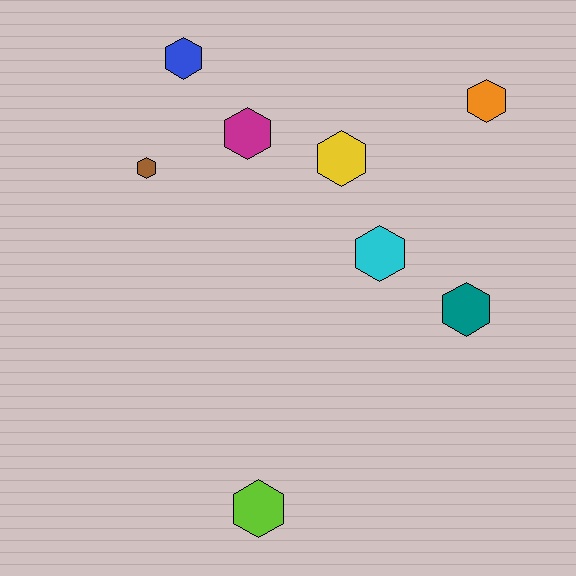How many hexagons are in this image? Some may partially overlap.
There are 8 hexagons.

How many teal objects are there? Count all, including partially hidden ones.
There is 1 teal object.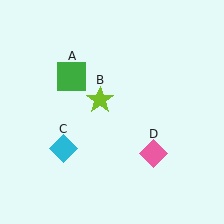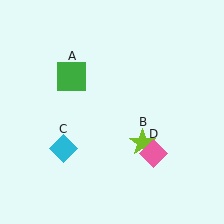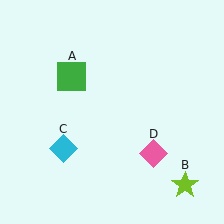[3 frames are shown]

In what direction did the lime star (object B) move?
The lime star (object B) moved down and to the right.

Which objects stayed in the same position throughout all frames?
Green square (object A) and cyan diamond (object C) and pink diamond (object D) remained stationary.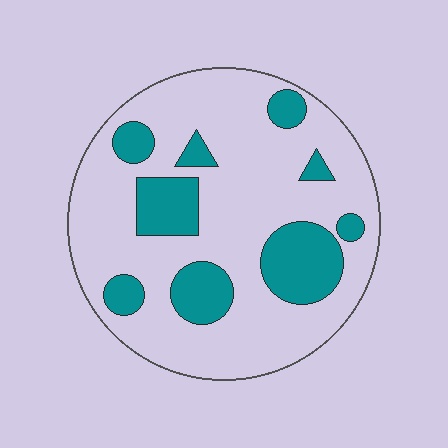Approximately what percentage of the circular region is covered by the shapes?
Approximately 25%.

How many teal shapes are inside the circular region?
9.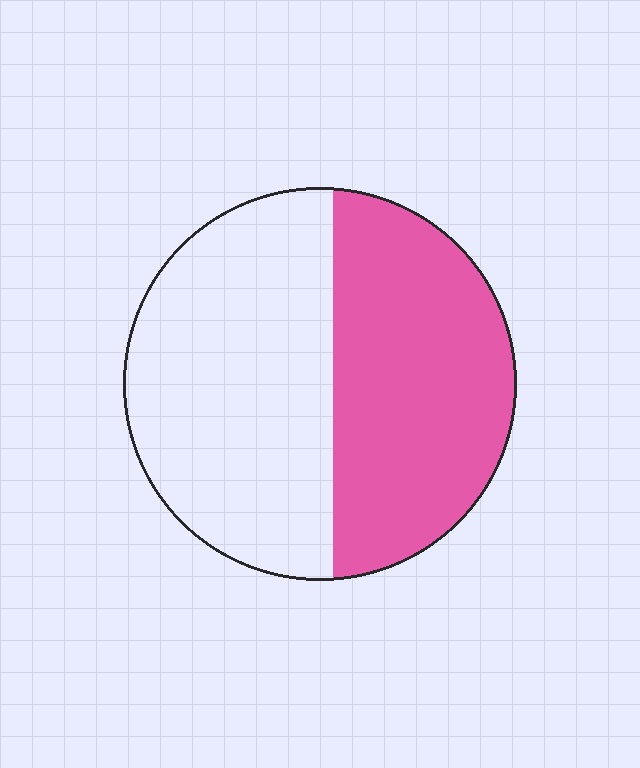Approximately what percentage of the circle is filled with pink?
Approximately 45%.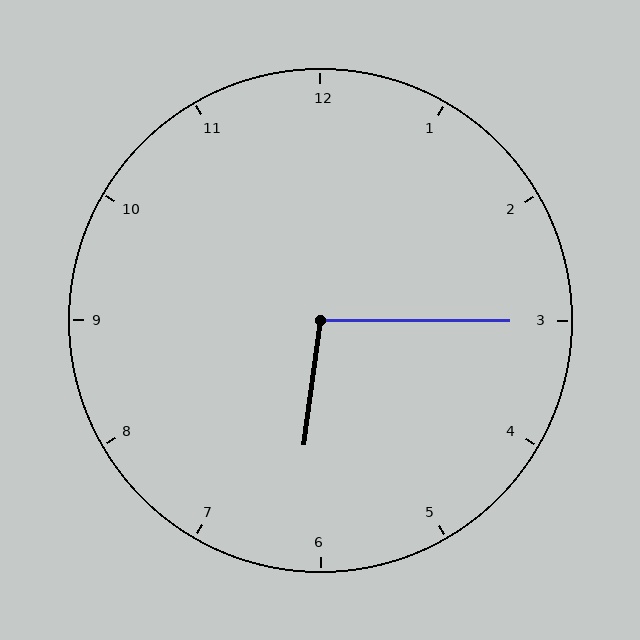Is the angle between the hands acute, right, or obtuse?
It is obtuse.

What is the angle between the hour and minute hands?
Approximately 98 degrees.